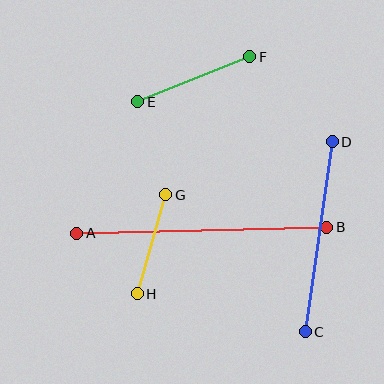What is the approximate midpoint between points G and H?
The midpoint is at approximately (151, 244) pixels.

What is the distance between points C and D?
The distance is approximately 192 pixels.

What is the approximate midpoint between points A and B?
The midpoint is at approximately (202, 230) pixels.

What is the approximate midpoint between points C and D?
The midpoint is at approximately (319, 237) pixels.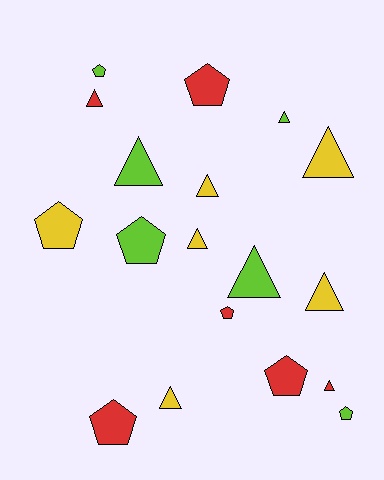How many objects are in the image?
There are 18 objects.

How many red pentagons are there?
There are 4 red pentagons.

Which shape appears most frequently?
Triangle, with 10 objects.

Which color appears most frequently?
Lime, with 6 objects.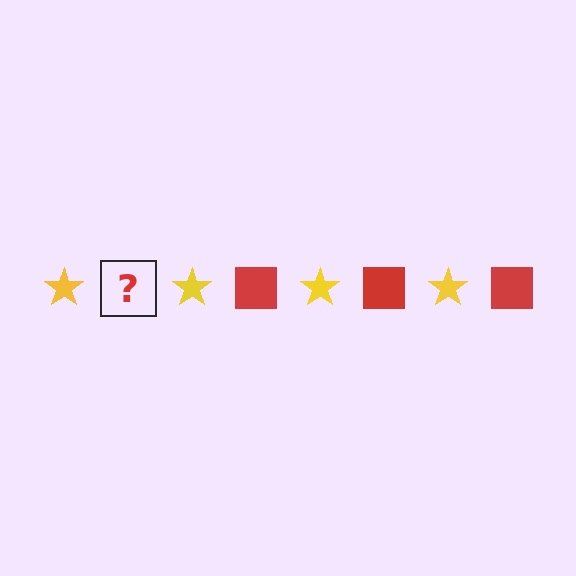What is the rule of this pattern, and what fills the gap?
The rule is that the pattern alternates between yellow star and red square. The gap should be filled with a red square.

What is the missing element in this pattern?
The missing element is a red square.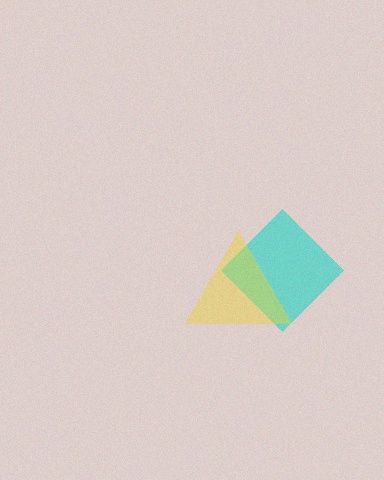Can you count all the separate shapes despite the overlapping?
Yes, there are 2 separate shapes.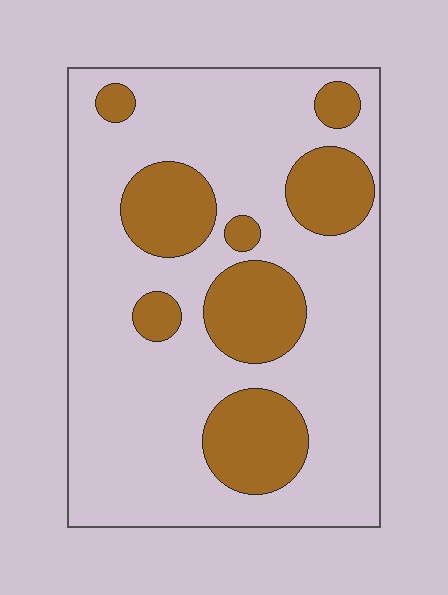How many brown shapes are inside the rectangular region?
8.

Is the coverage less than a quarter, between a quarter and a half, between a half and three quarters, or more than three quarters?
Between a quarter and a half.